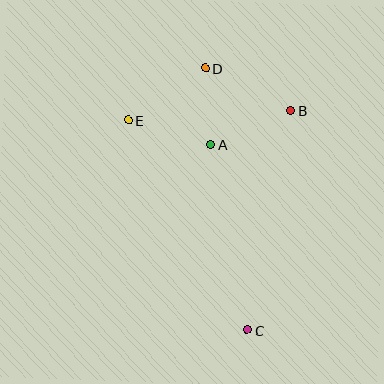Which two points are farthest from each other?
Points C and D are farthest from each other.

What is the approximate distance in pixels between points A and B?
The distance between A and B is approximately 87 pixels.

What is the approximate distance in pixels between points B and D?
The distance between B and D is approximately 96 pixels.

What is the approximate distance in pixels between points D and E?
The distance between D and E is approximately 93 pixels.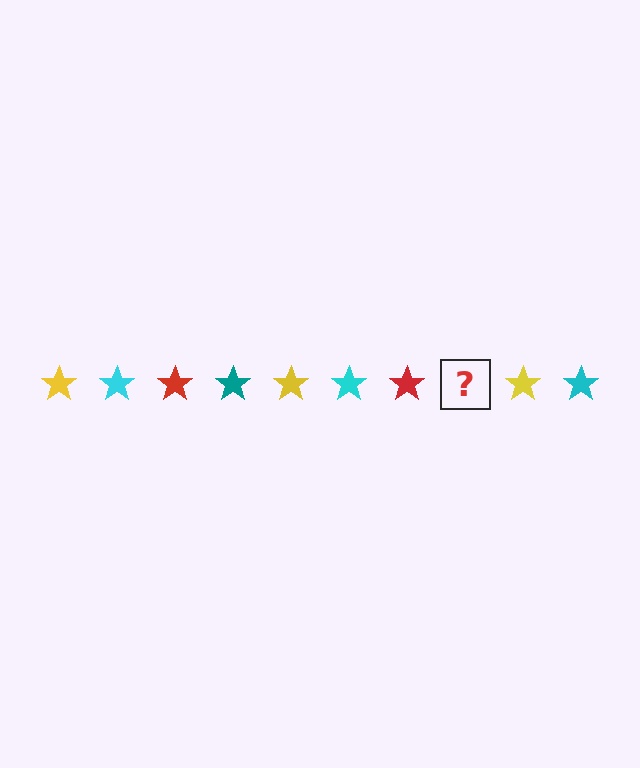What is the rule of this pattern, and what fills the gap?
The rule is that the pattern cycles through yellow, cyan, red, teal stars. The gap should be filled with a teal star.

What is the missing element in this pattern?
The missing element is a teal star.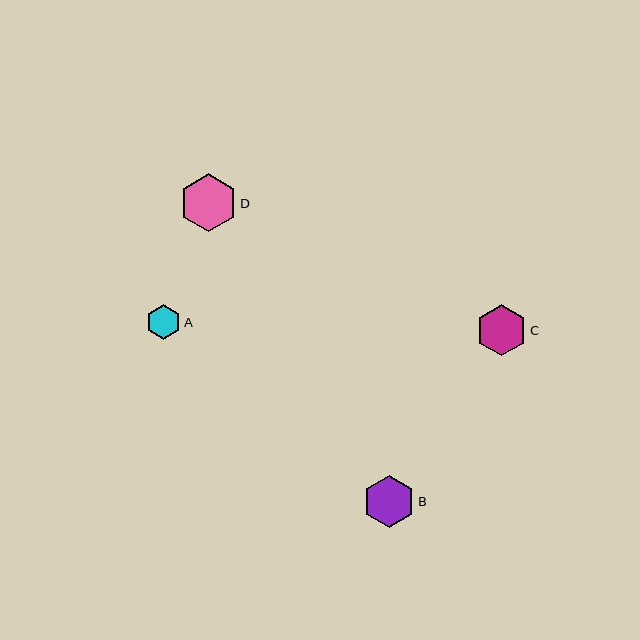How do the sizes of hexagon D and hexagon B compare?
Hexagon D and hexagon B are approximately the same size.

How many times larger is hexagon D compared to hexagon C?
Hexagon D is approximately 1.1 times the size of hexagon C.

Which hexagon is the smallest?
Hexagon A is the smallest with a size of approximately 35 pixels.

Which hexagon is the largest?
Hexagon D is the largest with a size of approximately 58 pixels.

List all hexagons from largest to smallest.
From largest to smallest: D, B, C, A.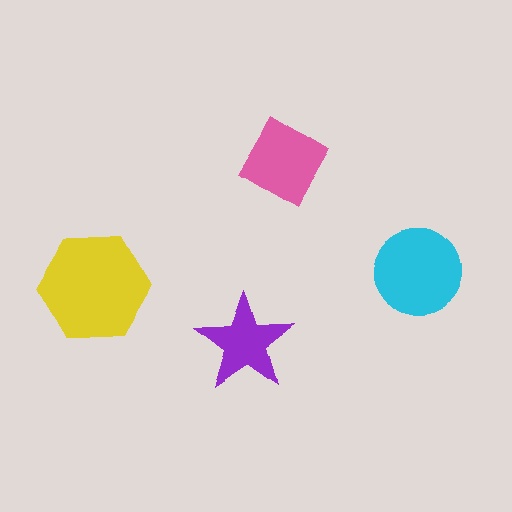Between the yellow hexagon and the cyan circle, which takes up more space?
The yellow hexagon.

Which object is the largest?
The yellow hexagon.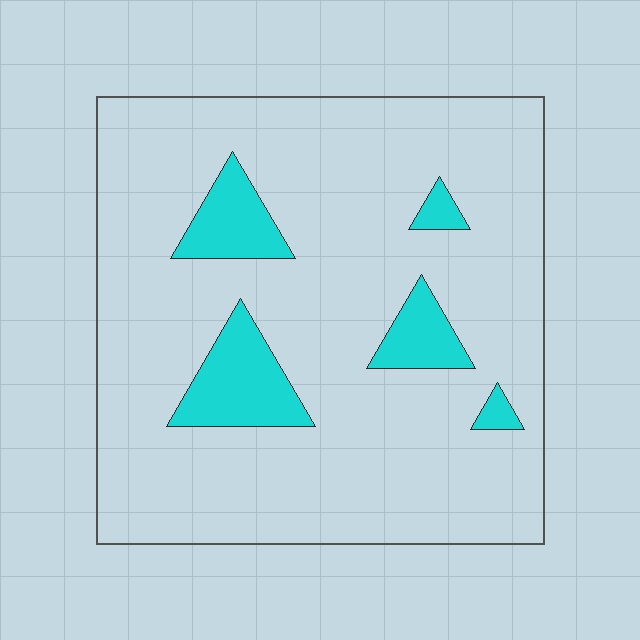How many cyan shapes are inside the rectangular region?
5.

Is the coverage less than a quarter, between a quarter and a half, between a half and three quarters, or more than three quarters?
Less than a quarter.